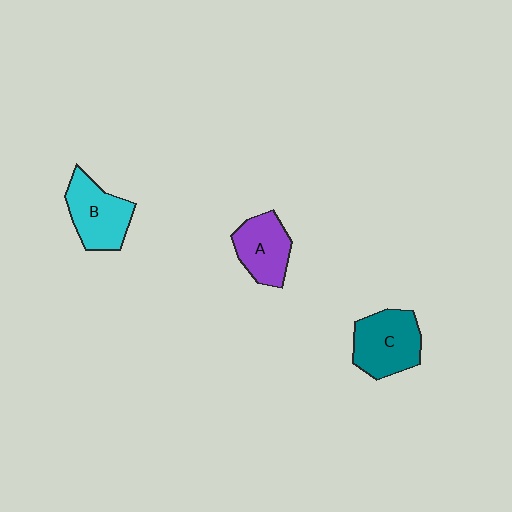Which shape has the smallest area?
Shape A (purple).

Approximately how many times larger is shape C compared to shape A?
Approximately 1.2 times.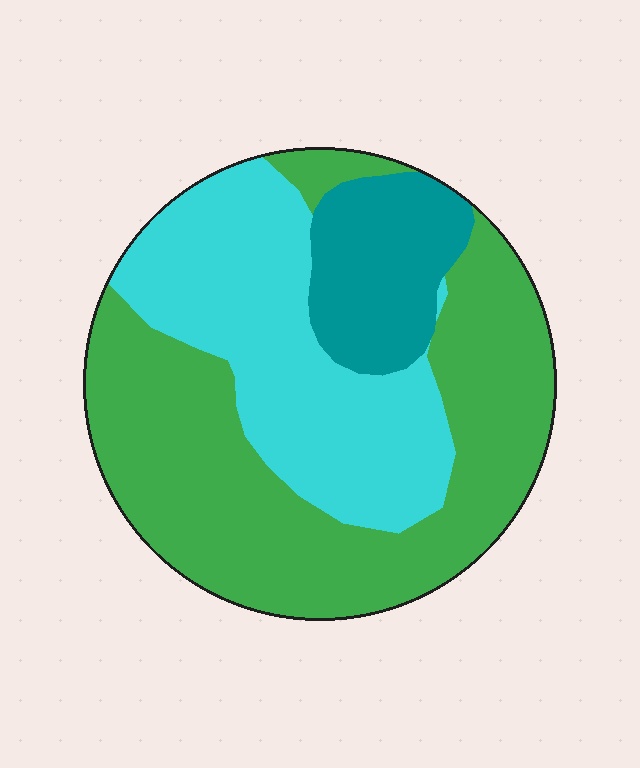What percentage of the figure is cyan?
Cyan takes up between a quarter and a half of the figure.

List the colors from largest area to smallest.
From largest to smallest: green, cyan, teal.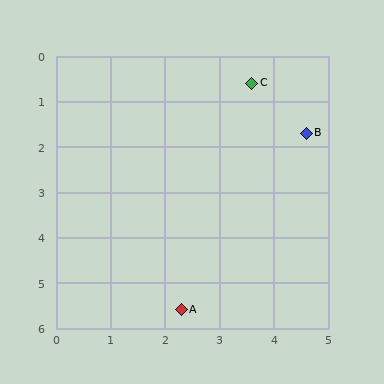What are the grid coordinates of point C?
Point C is at approximately (3.6, 0.6).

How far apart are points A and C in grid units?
Points A and C are about 5.2 grid units apart.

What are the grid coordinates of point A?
Point A is at approximately (2.3, 5.6).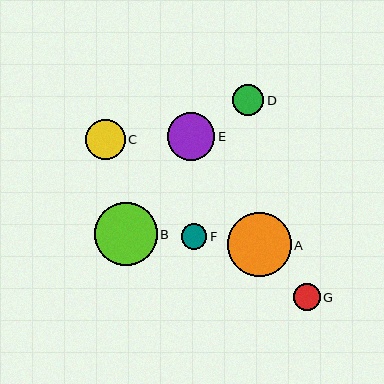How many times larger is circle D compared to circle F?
Circle D is approximately 1.2 times the size of circle F.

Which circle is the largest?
Circle A is the largest with a size of approximately 64 pixels.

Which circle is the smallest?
Circle F is the smallest with a size of approximately 25 pixels.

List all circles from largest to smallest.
From largest to smallest: A, B, E, C, D, G, F.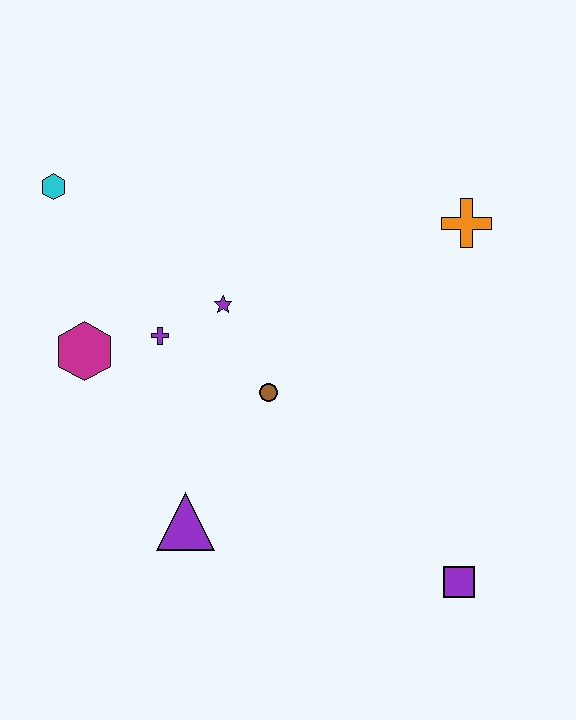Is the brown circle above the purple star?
No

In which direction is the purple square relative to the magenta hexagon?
The purple square is to the right of the magenta hexagon.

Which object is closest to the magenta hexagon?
The purple cross is closest to the magenta hexagon.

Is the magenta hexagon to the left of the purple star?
Yes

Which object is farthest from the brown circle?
The cyan hexagon is farthest from the brown circle.